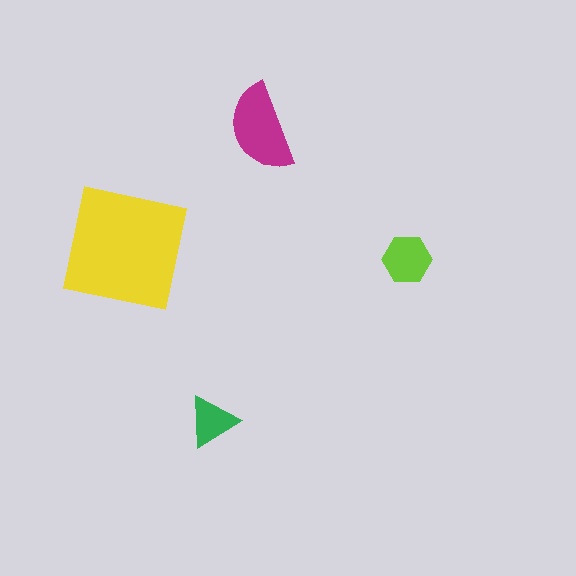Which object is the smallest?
The green triangle.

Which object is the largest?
The yellow square.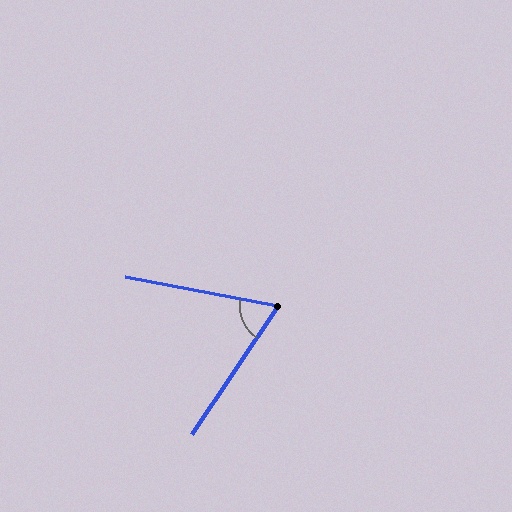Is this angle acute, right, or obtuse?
It is acute.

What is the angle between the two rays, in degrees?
Approximately 67 degrees.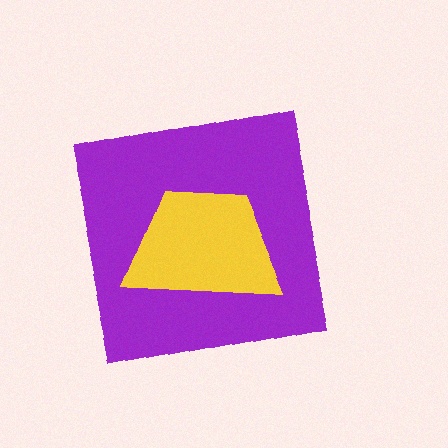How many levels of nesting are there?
2.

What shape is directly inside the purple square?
The yellow trapezoid.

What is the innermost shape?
The yellow trapezoid.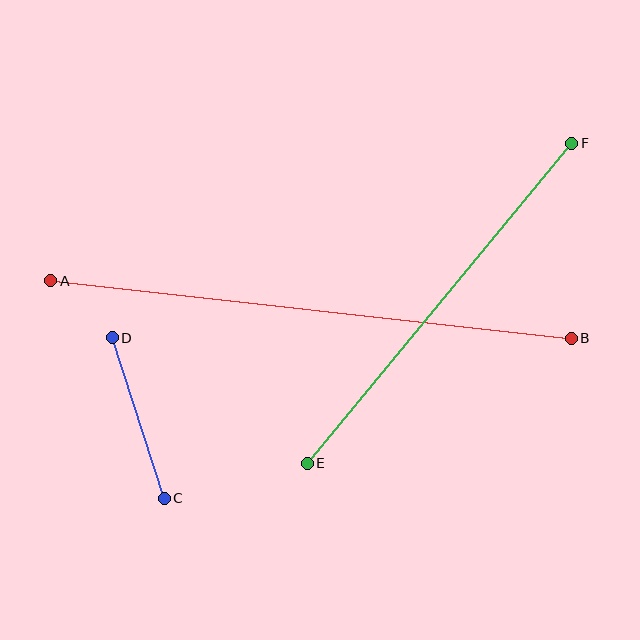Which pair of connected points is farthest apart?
Points A and B are farthest apart.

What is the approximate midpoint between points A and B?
The midpoint is at approximately (311, 310) pixels.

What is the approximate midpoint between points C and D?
The midpoint is at approximately (138, 418) pixels.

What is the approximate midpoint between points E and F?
The midpoint is at approximately (439, 303) pixels.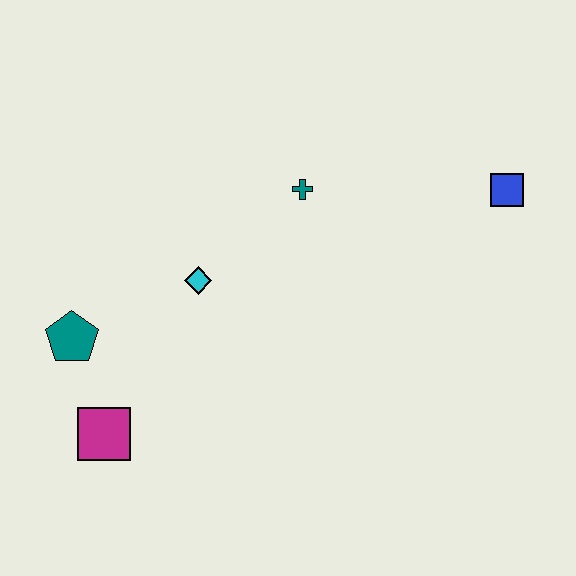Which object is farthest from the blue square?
The magenta square is farthest from the blue square.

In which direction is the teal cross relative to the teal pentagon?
The teal cross is to the right of the teal pentagon.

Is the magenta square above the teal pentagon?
No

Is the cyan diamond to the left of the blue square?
Yes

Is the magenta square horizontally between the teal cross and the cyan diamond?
No